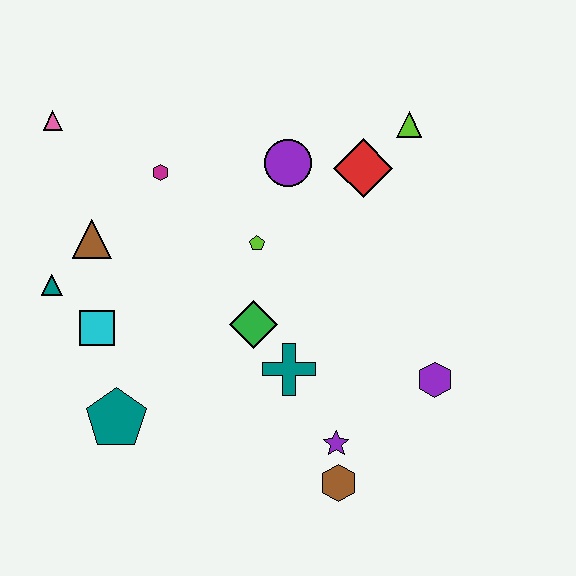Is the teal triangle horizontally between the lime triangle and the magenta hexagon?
No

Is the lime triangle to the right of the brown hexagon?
Yes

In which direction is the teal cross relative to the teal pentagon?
The teal cross is to the right of the teal pentagon.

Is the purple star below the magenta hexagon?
Yes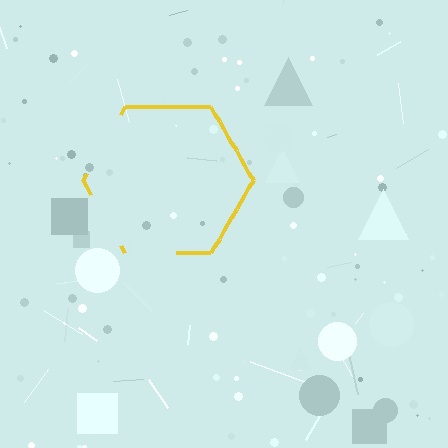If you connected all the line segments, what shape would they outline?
They would outline a hexagon.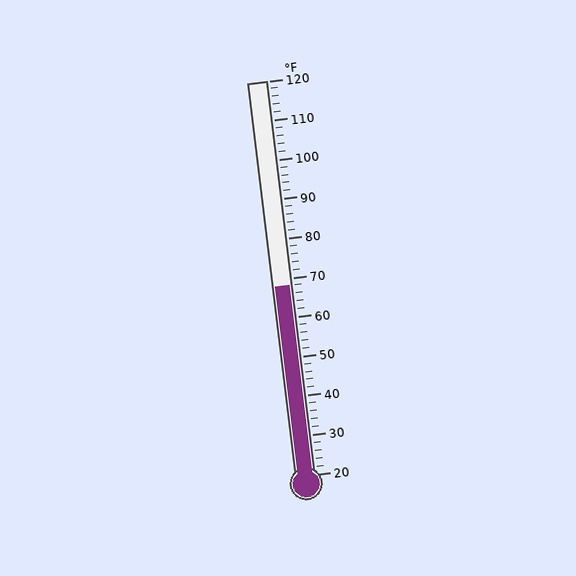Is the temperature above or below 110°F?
The temperature is below 110°F.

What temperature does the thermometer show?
The thermometer shows approximately 68°F.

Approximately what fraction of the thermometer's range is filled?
The thermometer is filled to approximately 50% of its range.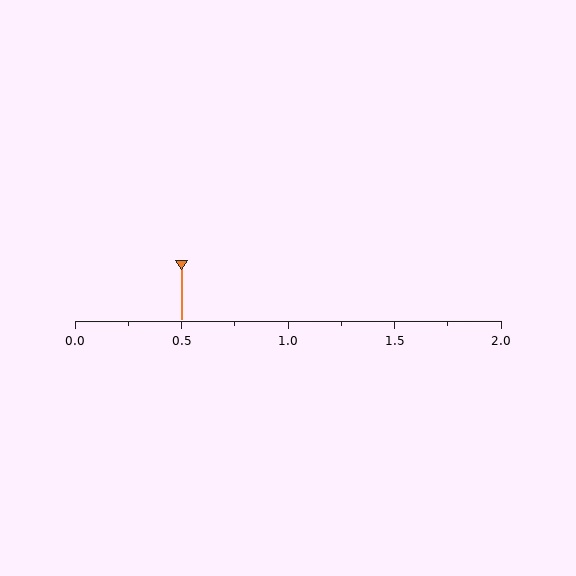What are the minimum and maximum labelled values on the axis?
The axis runs from 0.0 to 2.0.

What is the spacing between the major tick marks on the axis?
The major ticks are spaced 0.5 apart.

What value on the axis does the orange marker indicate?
The marker indicates approximately 0.5.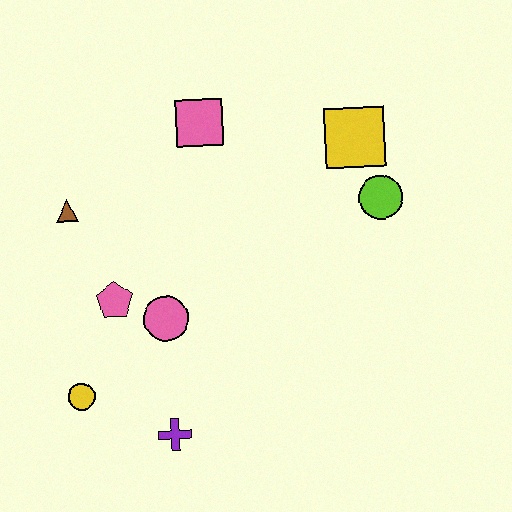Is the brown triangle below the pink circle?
No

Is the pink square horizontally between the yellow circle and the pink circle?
No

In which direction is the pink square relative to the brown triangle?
The pink square is to the right of the brown triangle.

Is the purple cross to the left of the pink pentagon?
No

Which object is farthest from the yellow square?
The yellow circle is farthest from the yellow square.